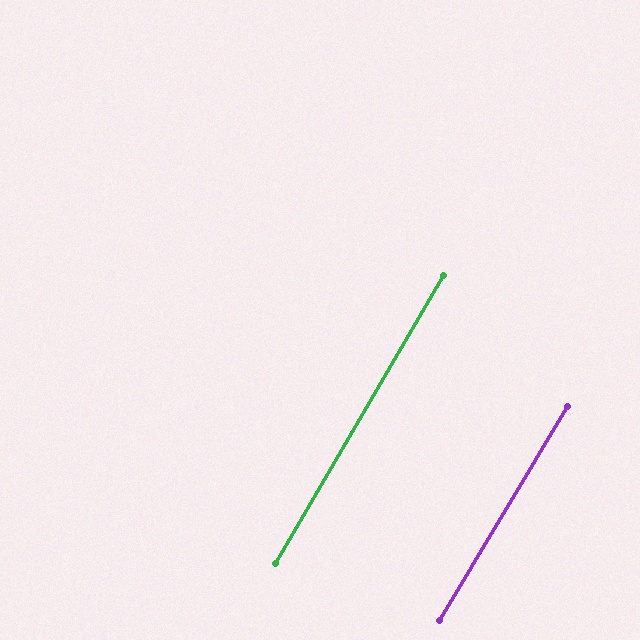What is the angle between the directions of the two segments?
Approximately 0 degrees.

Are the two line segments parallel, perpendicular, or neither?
Parallel — their directions differ by only 0.4°.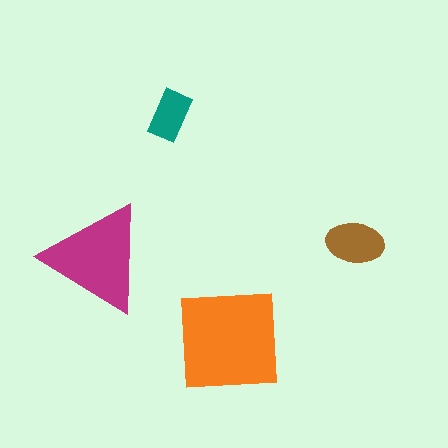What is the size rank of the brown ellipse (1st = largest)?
3rd.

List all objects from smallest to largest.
The teal rectangle, the brown ellipse, the magenta triangle, the orange square.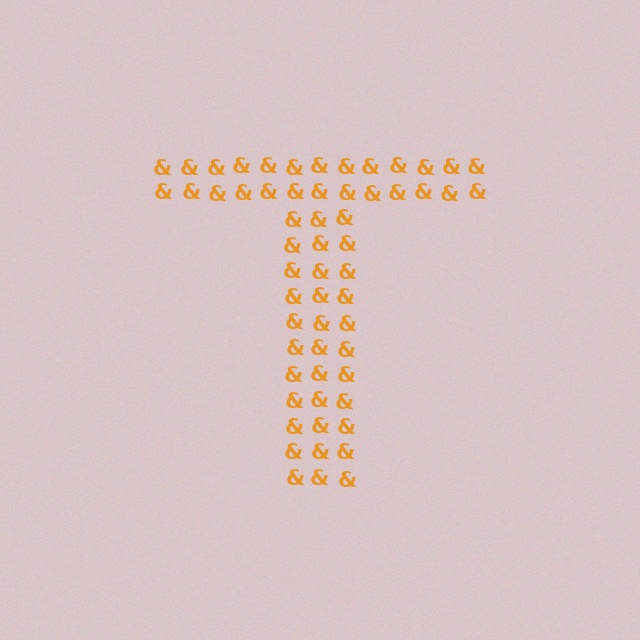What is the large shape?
The large shape is the letter T.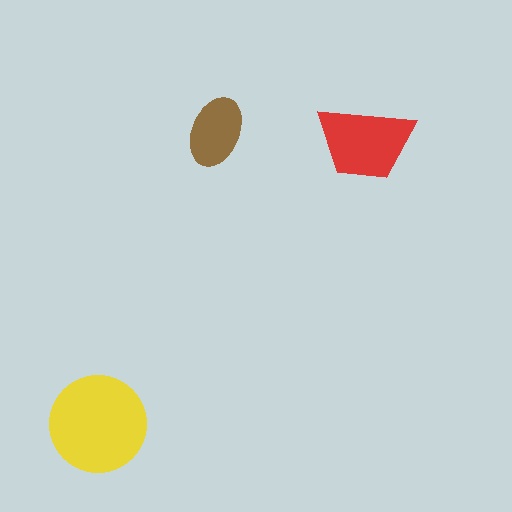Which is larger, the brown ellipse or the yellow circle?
The yellow circle.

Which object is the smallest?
The brown ellipse.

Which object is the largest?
The yellow circle.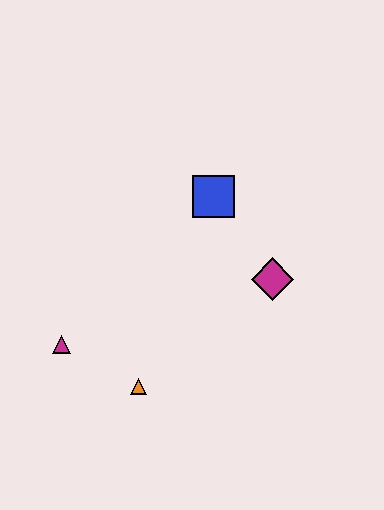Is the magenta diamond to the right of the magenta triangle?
Yes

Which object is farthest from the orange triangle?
The blue square is farthest from the orange triangle.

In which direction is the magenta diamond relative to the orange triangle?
The magenta diamond is to the right of the orange triangle.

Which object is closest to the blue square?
The magenta diamond is closest to the blue square.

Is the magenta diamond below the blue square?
Yes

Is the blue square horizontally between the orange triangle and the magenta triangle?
No